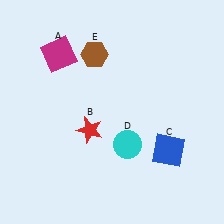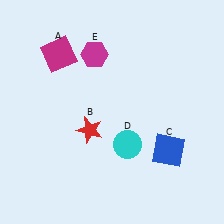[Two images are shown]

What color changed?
The hexagon (E) changed from brown in Image 1 to magenta in Image 2.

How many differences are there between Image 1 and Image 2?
There is 1 difference between the two images.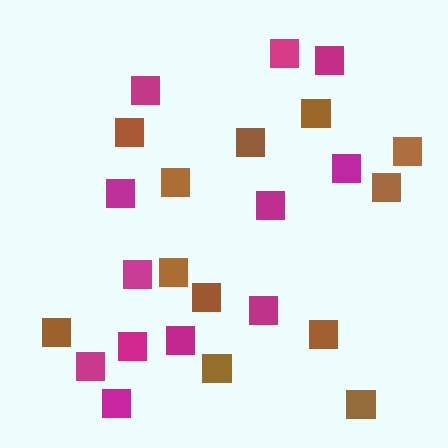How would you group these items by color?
There are 2 groups: one group of magenta squares (12) and one group of brown squares (12).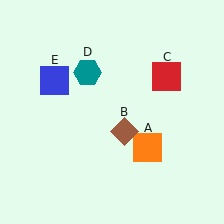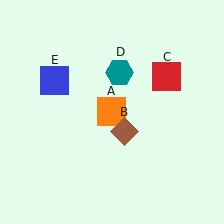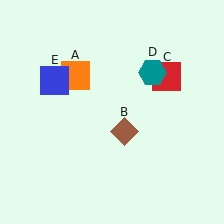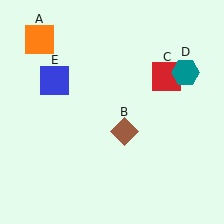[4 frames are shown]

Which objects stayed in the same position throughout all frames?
Brown diamond (object B) and red square (object C) and blue square (object E) remained stationary.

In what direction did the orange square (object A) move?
The orange square (object A) moved up and to the left.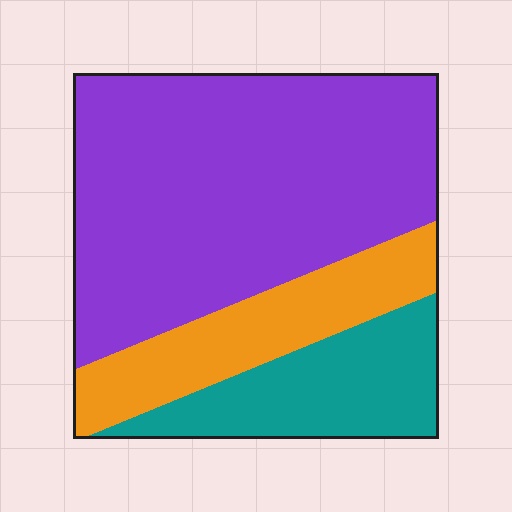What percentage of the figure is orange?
Orange covers roughly 20% of the figure.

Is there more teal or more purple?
Purple.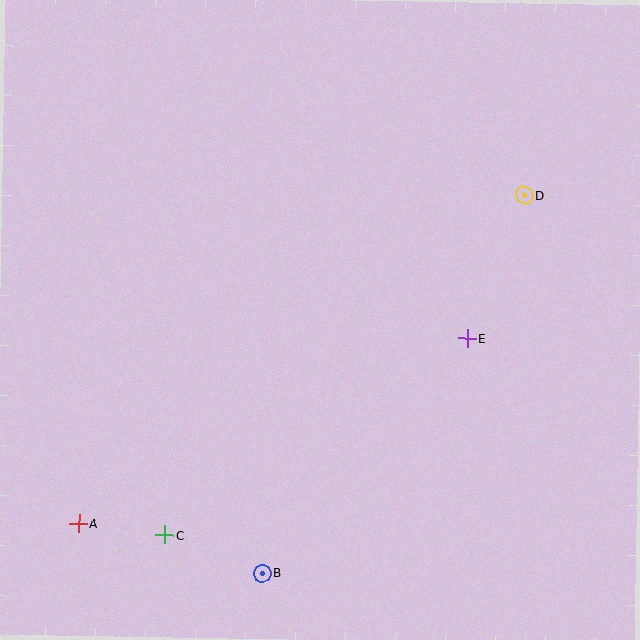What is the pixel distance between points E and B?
The distance between E and B is 312 pixels.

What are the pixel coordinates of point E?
Point E is at (467, 338).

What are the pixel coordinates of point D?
Point D is at (525, 195).